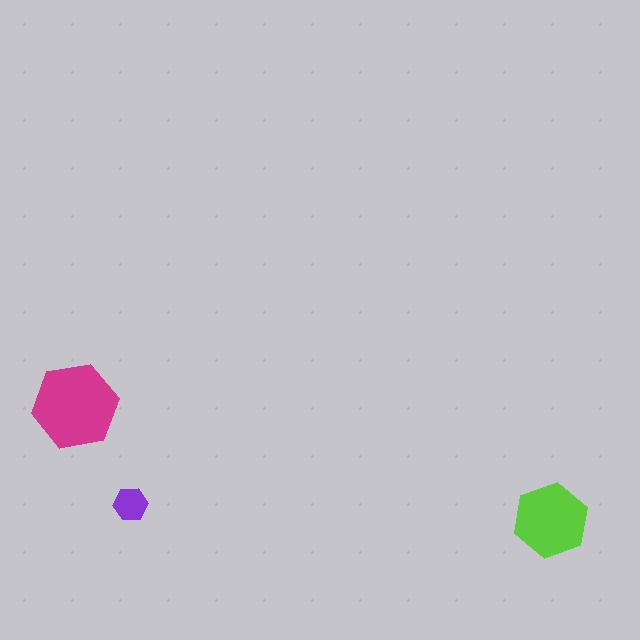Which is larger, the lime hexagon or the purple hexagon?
The lime one.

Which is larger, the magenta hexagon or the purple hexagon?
The magenta one.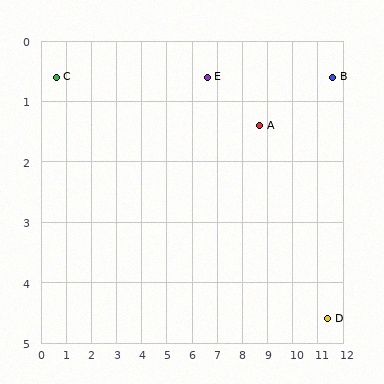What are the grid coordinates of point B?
Point B is at approximately (11.6, 0.6).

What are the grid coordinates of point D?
Point D is at approximately (11.4, 4.6).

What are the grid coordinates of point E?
Point E is at approximately (6.6, 0.6).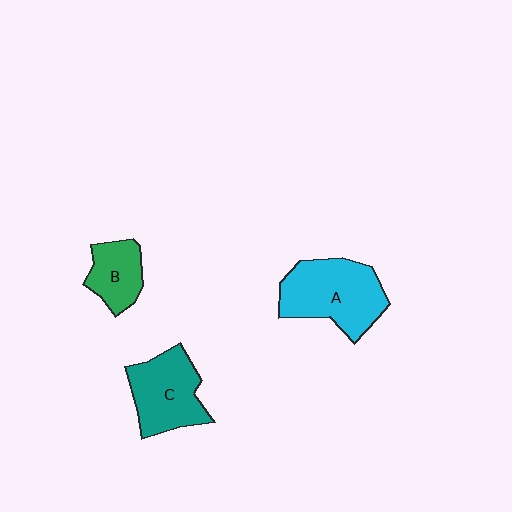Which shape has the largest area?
Shape A (cyan).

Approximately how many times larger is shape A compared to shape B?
Approximately 1.9 times.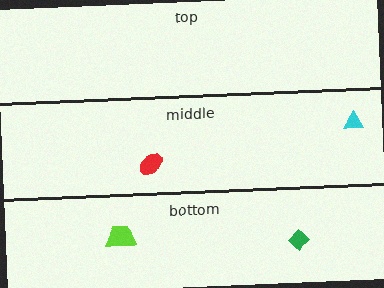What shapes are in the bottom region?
The green diamond, the lime trapezoid.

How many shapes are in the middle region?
2.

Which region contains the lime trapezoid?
The bottom region.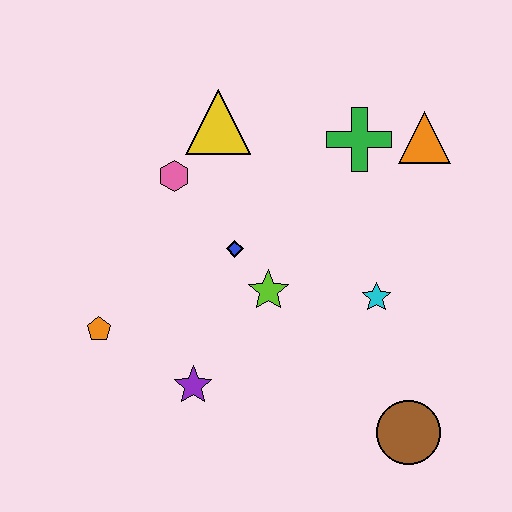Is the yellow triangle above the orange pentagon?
Yes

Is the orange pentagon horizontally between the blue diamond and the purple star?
No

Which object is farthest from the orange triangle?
The orange pentagon is farthest from the orange triangle.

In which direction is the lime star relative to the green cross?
The lime star is below the green cross.